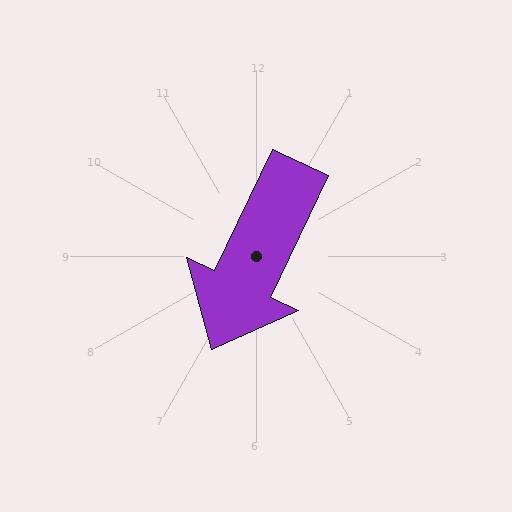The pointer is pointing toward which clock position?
Roughly 7 o'clock.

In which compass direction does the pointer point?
Southwest.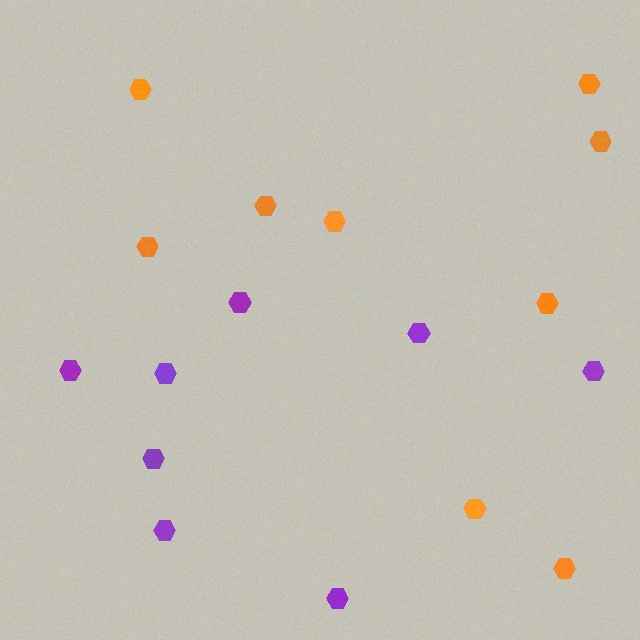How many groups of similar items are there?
There are 2 groups: one group of orange hexagons (9) and one group of purple hexagons (8).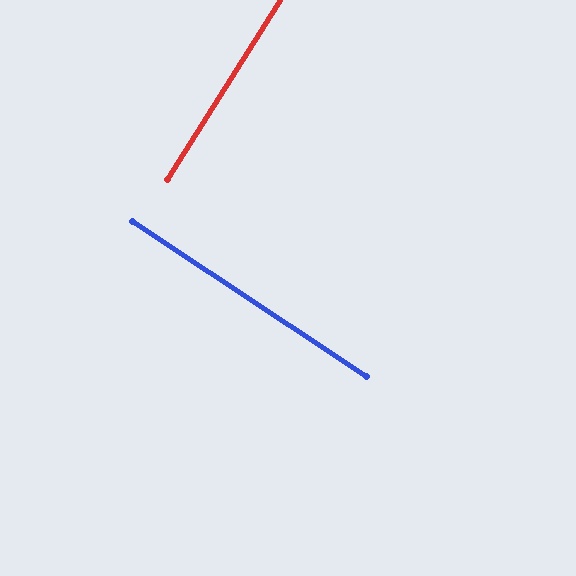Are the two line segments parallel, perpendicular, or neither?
Perpendicular — they meet at approximately 88°.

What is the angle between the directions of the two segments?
Approximately 88 degrees.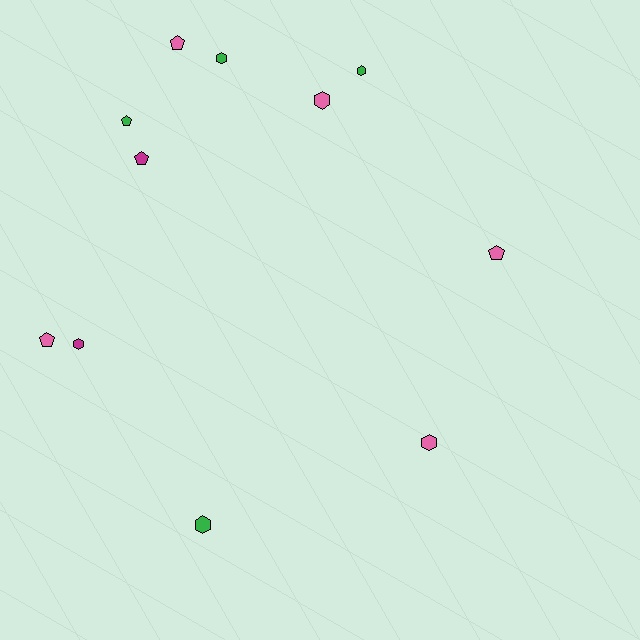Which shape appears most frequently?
Hexagon, with 6 objects.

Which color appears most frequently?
Pink, with 5 objects.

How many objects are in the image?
There are 11 objects.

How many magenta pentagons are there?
There is 1 magenta pentagon.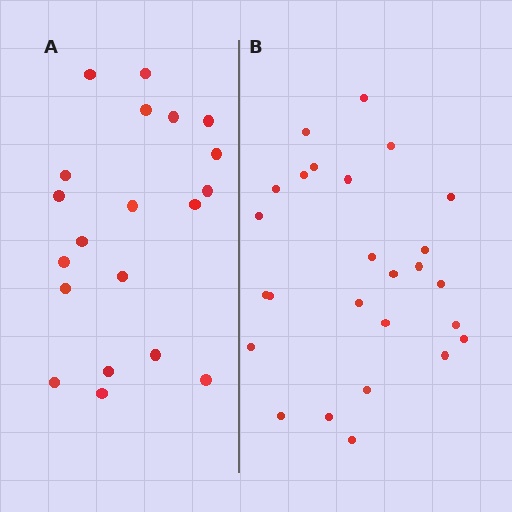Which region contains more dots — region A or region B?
Region B (the right region) has more dots.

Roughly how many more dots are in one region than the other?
Region B has about 6 more dots than region A.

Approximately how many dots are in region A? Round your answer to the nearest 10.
About 20 dots.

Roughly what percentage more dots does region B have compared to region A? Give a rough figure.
About 30% more.